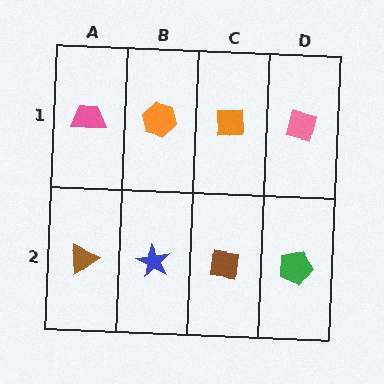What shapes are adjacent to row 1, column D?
A green pentagon (row 2, column D), an orange square (row 1, column C).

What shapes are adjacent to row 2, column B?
An orange hexagon (row 1, column B), a brown triangle (row 2, column A), a brown square (row 2, column C).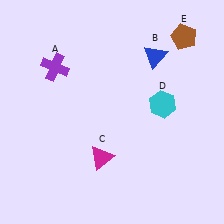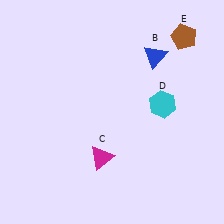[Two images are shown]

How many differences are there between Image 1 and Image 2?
There is 1 difference between the two images.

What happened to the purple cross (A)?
The purple cross (A) was removed in Image 2. It was in the top-left area of Image 1.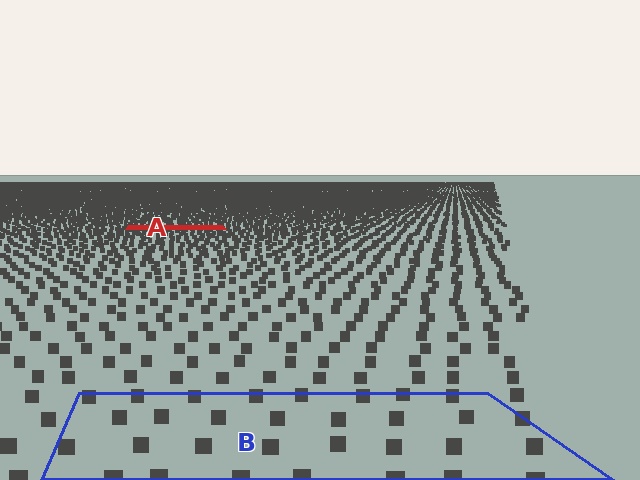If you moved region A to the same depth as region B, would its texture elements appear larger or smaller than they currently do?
They would appear larger. At a closer depth, the same texture elements are projected at a bigger on-screen size.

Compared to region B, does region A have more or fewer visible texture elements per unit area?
Region A has more texture elements per unit area — they are packed more densely because it is farther away.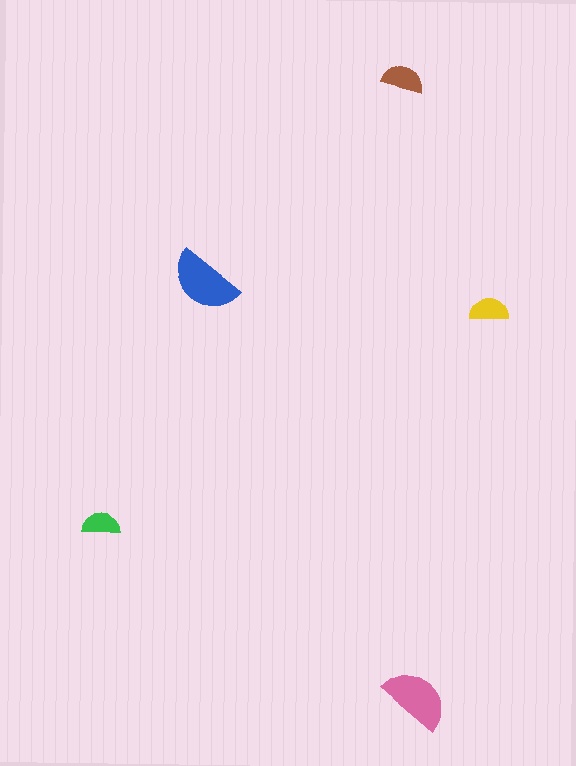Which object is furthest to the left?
The green semicircle is leftmost.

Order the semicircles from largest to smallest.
the blue one, the pink one, the brown one, the yellow one, the green one.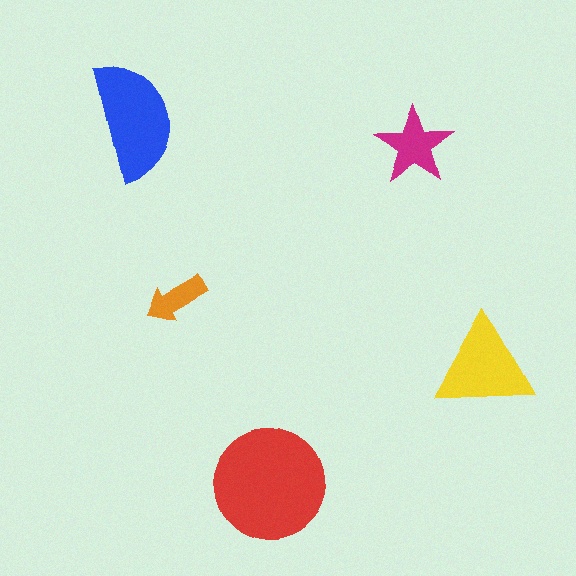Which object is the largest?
The red circle.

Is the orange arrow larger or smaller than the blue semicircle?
Smaller.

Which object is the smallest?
The orange arrow.